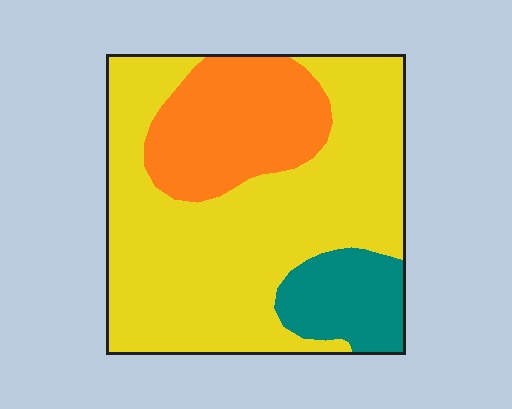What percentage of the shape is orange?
Orange takes up about one quarter (1/4) of the shape.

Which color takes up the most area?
Yellow, at roughly 65%.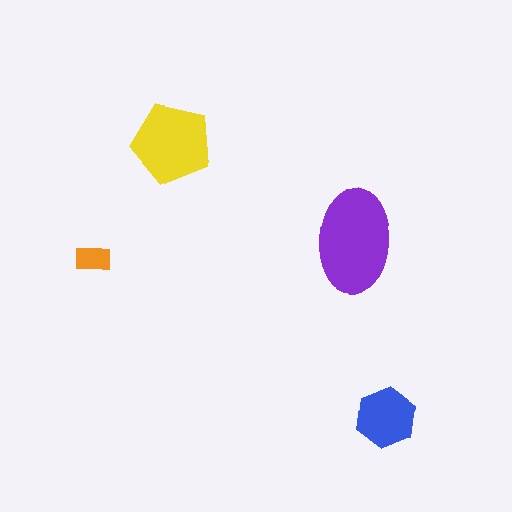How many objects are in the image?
There are 4 objects in the image.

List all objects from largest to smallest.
The purple ellipse, the yellow pentagon, the blue hexagon, the orange rectangle.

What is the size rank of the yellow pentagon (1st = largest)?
2nd.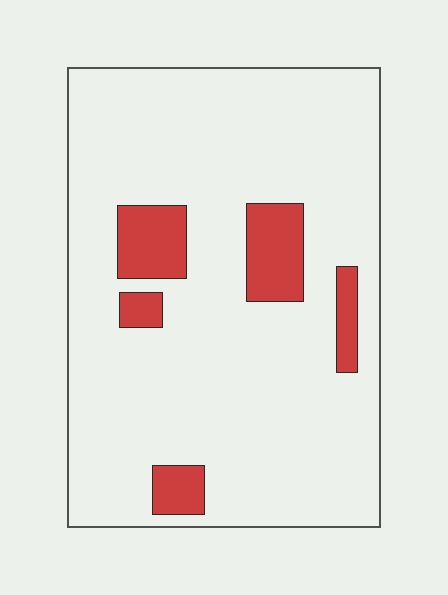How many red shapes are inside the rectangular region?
5.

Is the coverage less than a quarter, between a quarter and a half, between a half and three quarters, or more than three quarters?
Less than a quarter.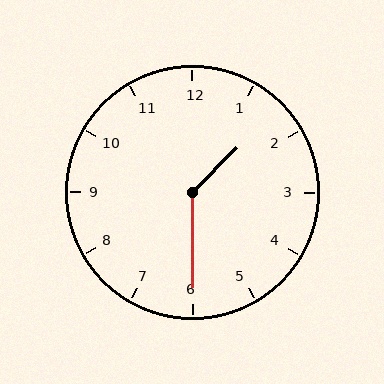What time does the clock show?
1:30.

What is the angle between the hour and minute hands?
Approximately 135 degrees.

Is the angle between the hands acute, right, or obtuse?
It is obtuse.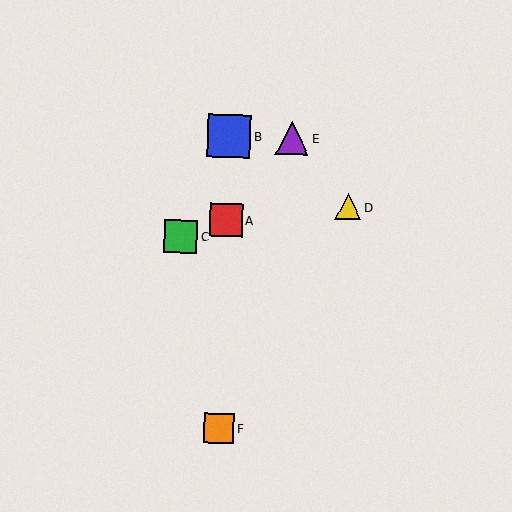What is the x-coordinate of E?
Object E is at x≈292.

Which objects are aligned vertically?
Objects A, B, F are aligned vertically.